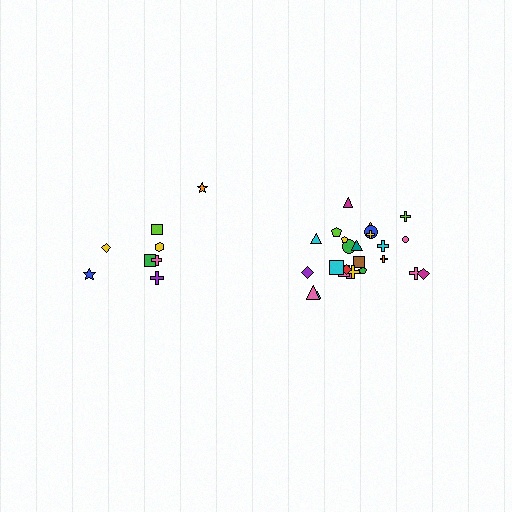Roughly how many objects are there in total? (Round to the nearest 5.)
Roughly 35 objects in total.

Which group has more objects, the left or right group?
The right group.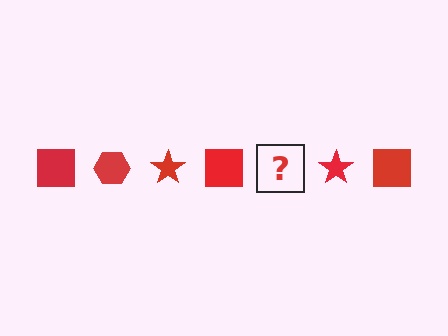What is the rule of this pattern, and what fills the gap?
The rule is that the pattern cycles through square, hexagon, star shapes in red. The gap should be filled with a red hexagon.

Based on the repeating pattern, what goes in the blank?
The blank should be a red hexagon.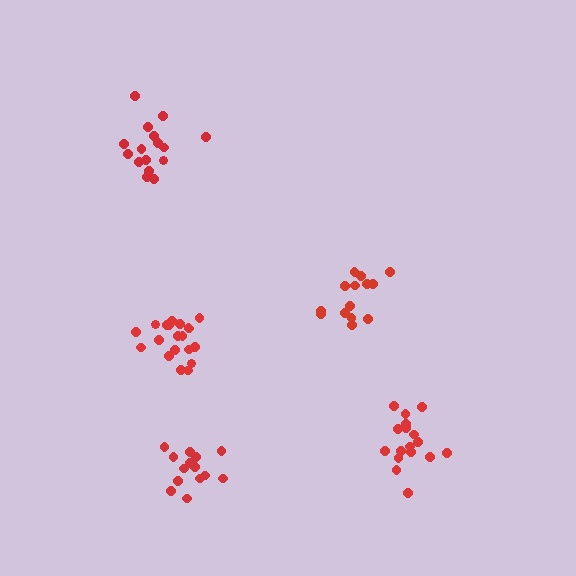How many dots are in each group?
Group 1: 14 dots, Group 2: 17 dots, Group 3: 17 dots, Group 4: 20 dots, Group 5: 14 dots (82 total).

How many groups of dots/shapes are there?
There are 5 groups.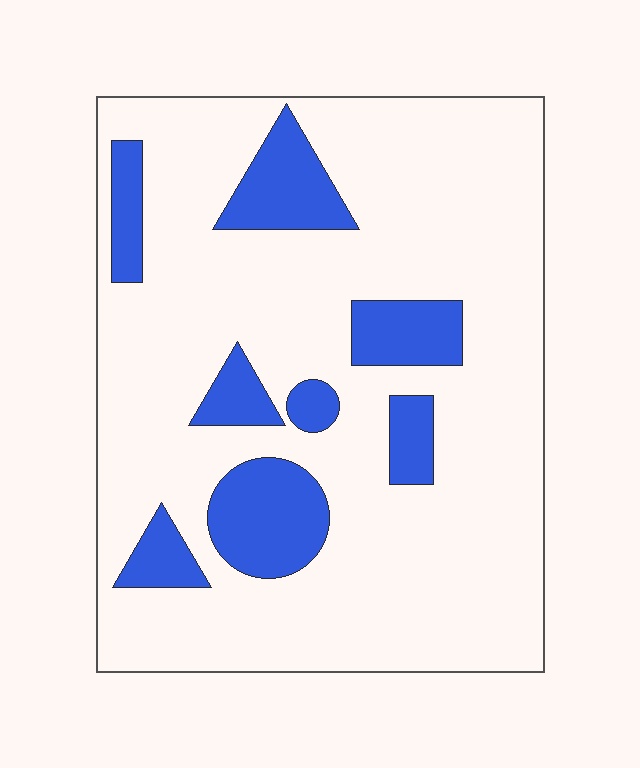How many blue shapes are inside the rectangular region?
8.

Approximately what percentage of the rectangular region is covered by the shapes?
Approximately 20%.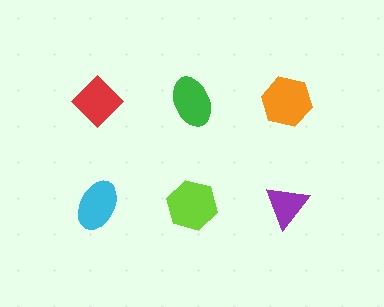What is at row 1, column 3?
An orange hexagon.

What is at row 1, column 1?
A red diamond.